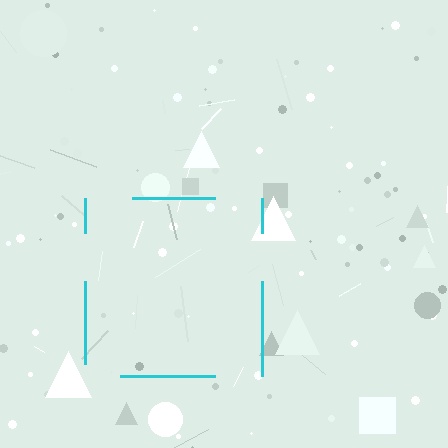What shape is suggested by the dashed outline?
The dashed outline suggests a square.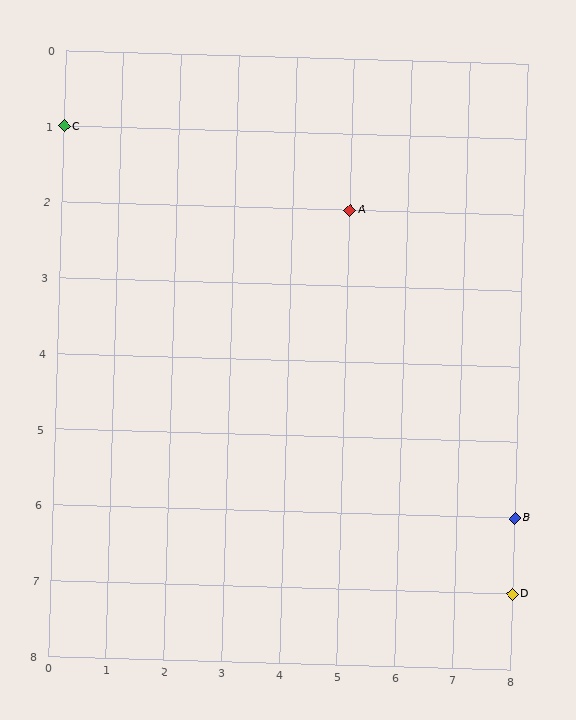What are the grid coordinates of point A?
Point A is at grid coordinates (5, 2).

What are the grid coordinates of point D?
Point D is at grid coordinates (8, 7).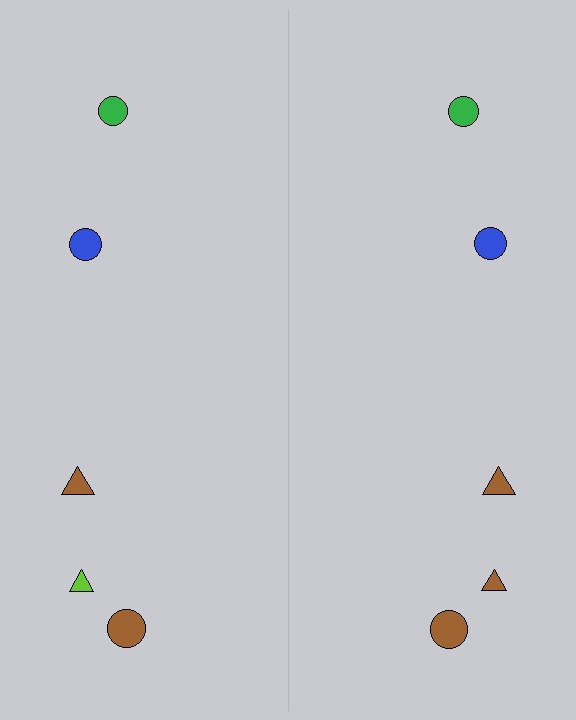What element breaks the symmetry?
The brown triangle on the right side breaks the symmetry — its mirror counterpart is lime.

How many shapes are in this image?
There are 10 shapes in this image.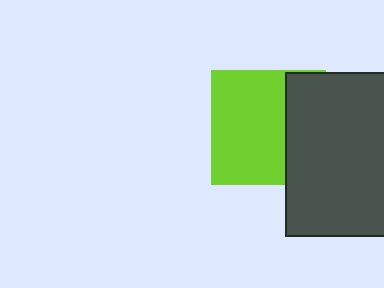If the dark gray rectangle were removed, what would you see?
You would see the complete lime square.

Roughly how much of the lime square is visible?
Most of it is visible (roughly 66%).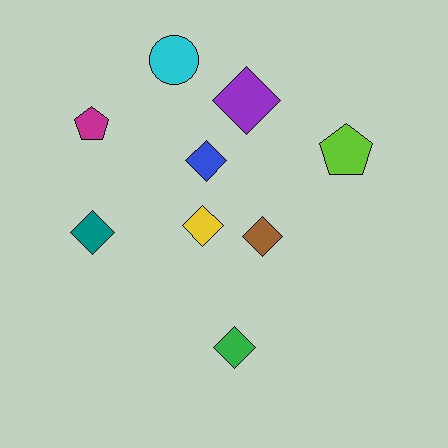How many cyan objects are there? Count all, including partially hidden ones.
There is 1 cyan object.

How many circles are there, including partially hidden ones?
There is 1 circle.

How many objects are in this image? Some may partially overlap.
There are 9 objects.